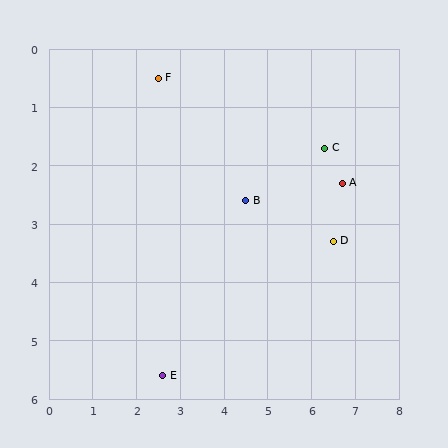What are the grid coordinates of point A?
Point A is at approximately (6.7, 2.3).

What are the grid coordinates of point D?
Point D is at approximately (6.5, 3.3).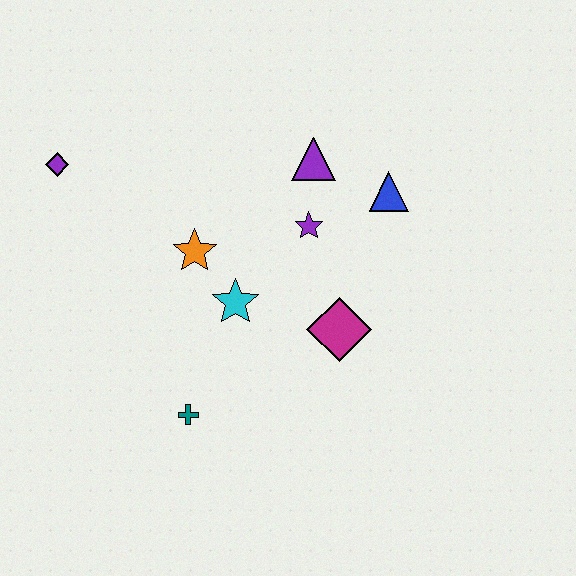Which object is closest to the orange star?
The cyan star is closest to the orange star.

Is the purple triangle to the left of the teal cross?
No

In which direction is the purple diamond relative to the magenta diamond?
The purple diamond is to the left of the magenta diamond.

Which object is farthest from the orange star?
The blue triangle is farthest from the orange star.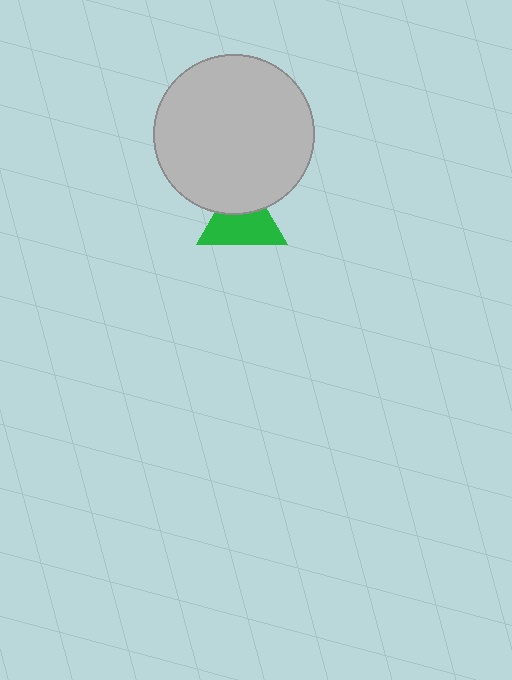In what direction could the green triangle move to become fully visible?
The green triangle could move down. That would shift it out from behind the light gray circle entirely.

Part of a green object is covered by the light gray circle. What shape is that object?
It is a triangle.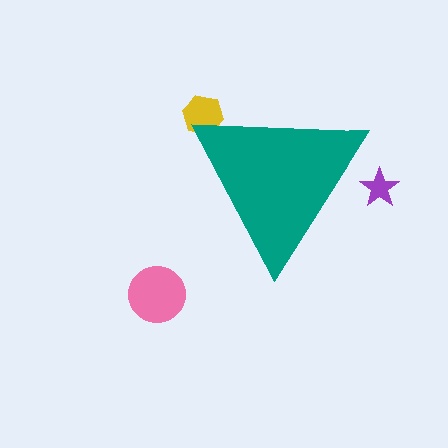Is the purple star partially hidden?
Yes, the purple star is partially hidden behind the teal triangle.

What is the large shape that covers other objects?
A teal triangle.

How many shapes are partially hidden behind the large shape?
2 shapes are partially hidden.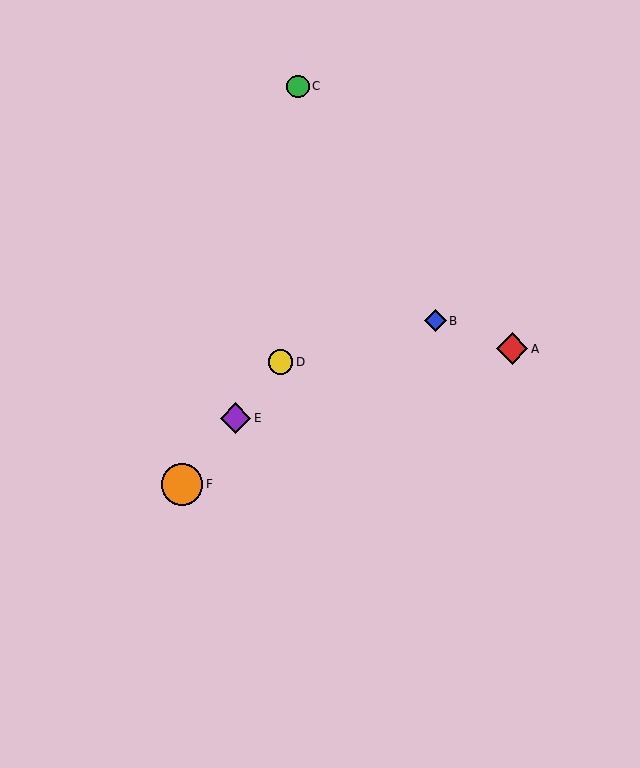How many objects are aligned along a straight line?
3 objects (D, E, F) are aligned along a straight line.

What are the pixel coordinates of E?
Object E is at (236, 418).